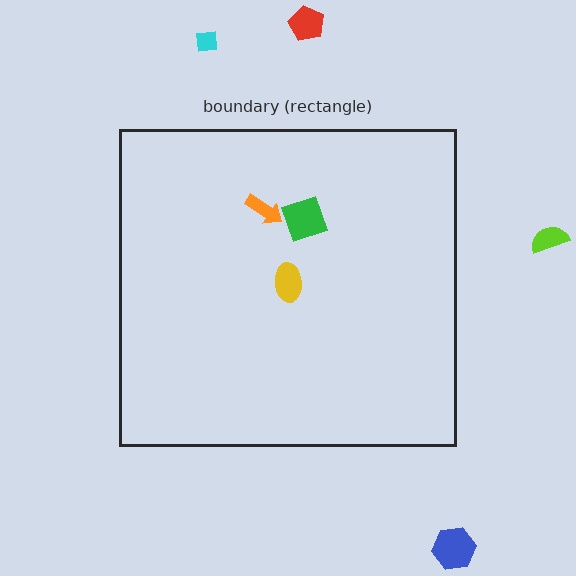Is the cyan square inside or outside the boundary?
Outside.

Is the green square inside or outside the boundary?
Inside.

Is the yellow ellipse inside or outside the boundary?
Inside.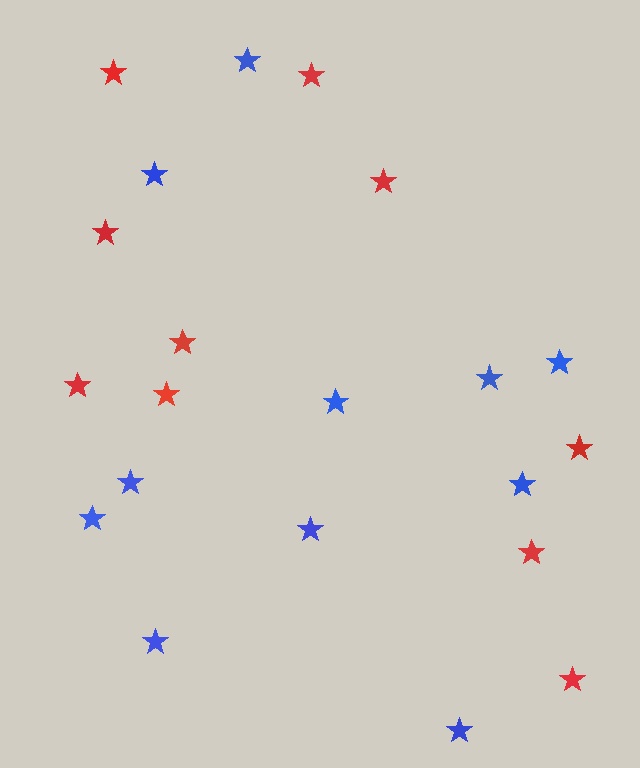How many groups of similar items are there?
There are 2 groups: one group of red stars (10) and one group of blue stars (11).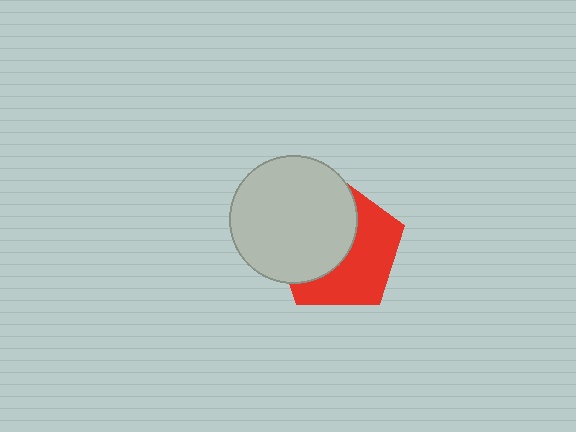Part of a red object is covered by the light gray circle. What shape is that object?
It is a pentagon.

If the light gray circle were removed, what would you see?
You would see the complete red pentagon.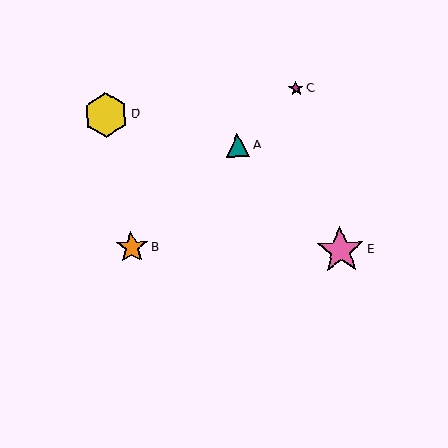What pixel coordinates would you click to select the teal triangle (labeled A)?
Click at (238, 145) to select the teal triangle A.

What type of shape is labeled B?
Shape B is an orange star.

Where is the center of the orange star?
The center of the orange star is at (132, 248).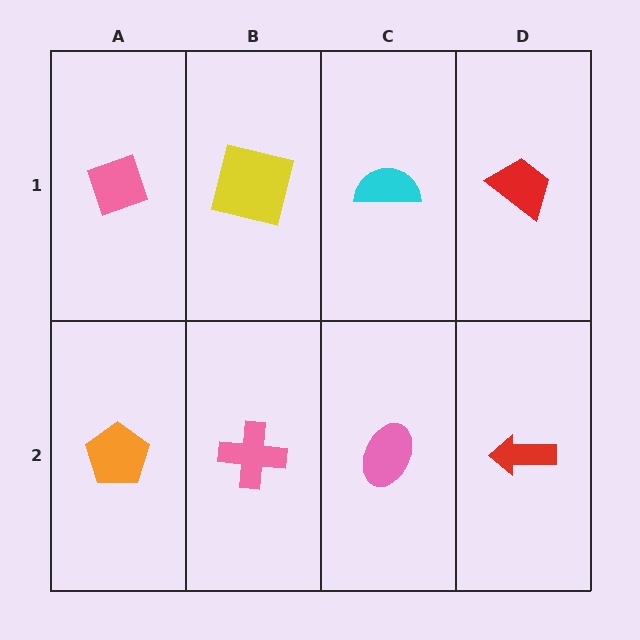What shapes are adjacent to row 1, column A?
An orange pentagon (row 2, column A), a yellow square (row 1, column B).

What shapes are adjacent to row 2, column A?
A pink diamond (row 1, column A), a pink cross (row 2, column B).